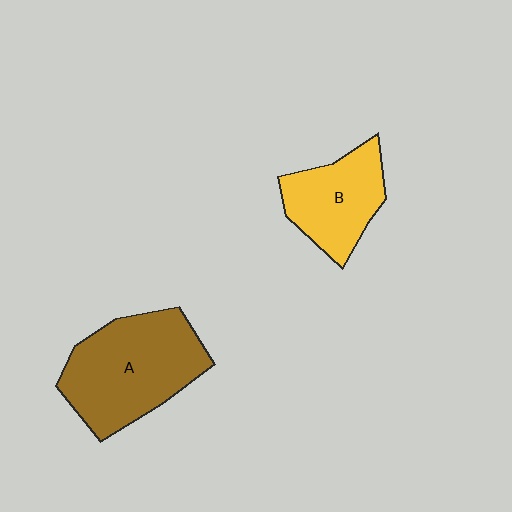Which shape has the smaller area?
Shape B (yellow).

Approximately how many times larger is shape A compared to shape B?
Approximately 1.6 times.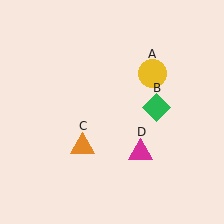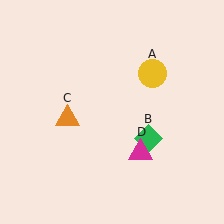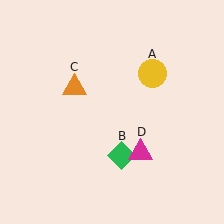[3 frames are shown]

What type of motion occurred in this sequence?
The green diamond (object B), orange triangle (object C) rotated clockwise around the center of the scene.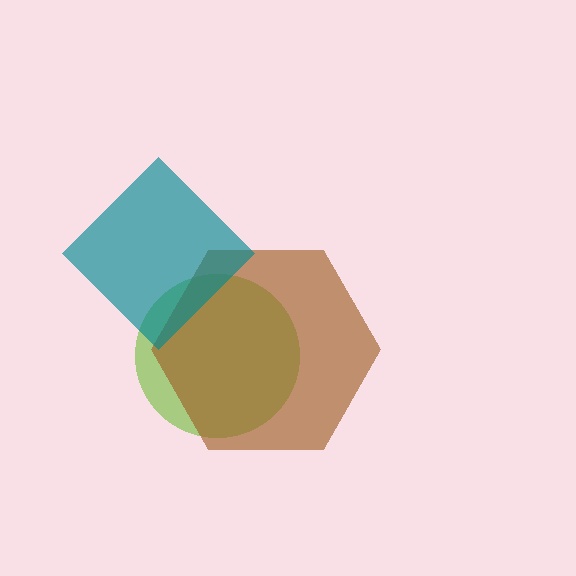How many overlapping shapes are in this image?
There are 3 overlapping shapes in the image.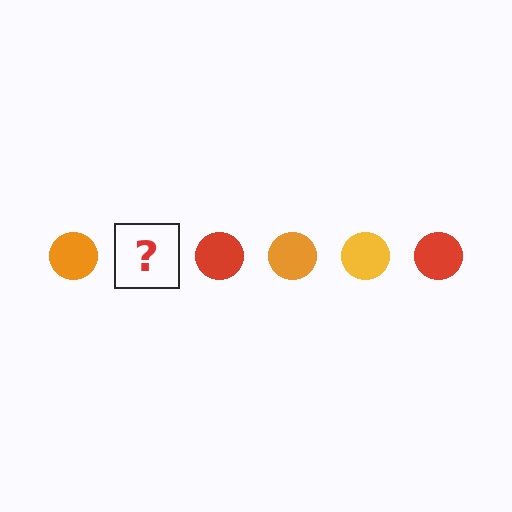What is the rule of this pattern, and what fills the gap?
The rule is that the pattern cycles through orange, yellow, red circles. The gap should be filled with a yellow circle.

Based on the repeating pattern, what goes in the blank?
The blank should be a yellow circle.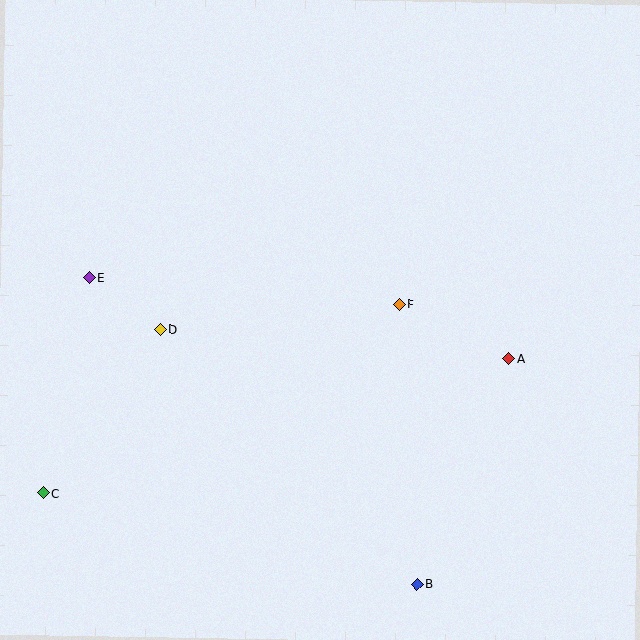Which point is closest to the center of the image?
Point F at (399, 305) is closest to the center.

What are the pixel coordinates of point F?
Point F is at (399, 305).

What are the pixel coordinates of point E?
Point E is at (89, 278).